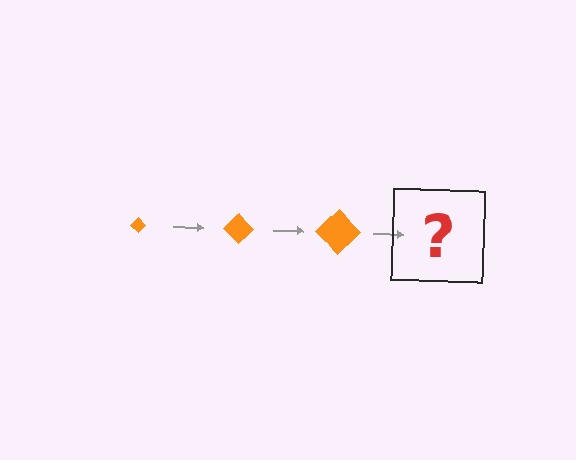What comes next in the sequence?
The next element should be an orange diamond, larger than the previous one.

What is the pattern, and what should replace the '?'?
The pattern is that the diamond gets progressively larger each step. The '?' should be an orange diamond, larger than the previous one.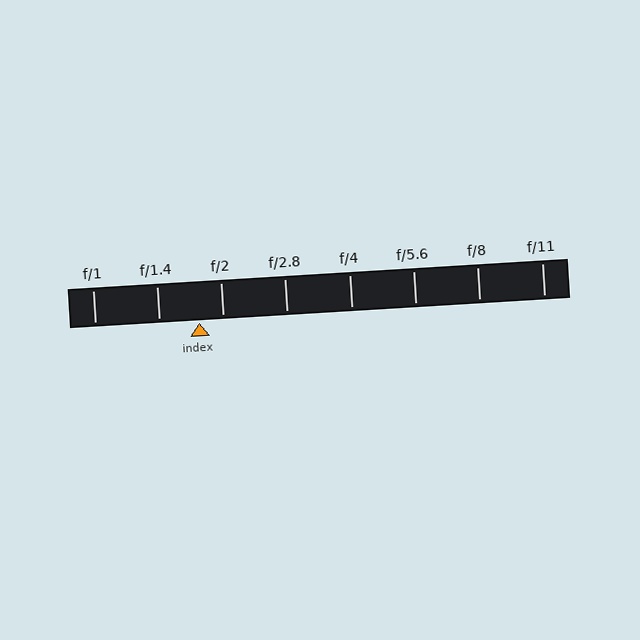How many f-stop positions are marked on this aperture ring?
There are 8 f-stop positions marked.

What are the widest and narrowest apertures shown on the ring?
The widest aperture shown is f/1 and the narrowest is f/11.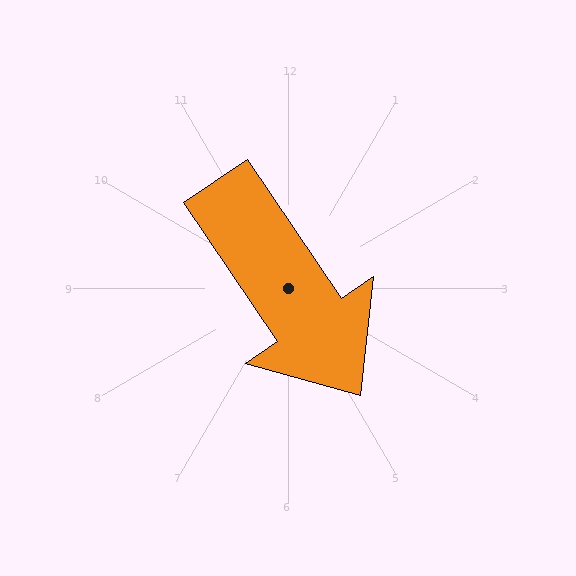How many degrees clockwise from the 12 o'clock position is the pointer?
Approximately 146 degrees.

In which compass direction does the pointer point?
Southeast.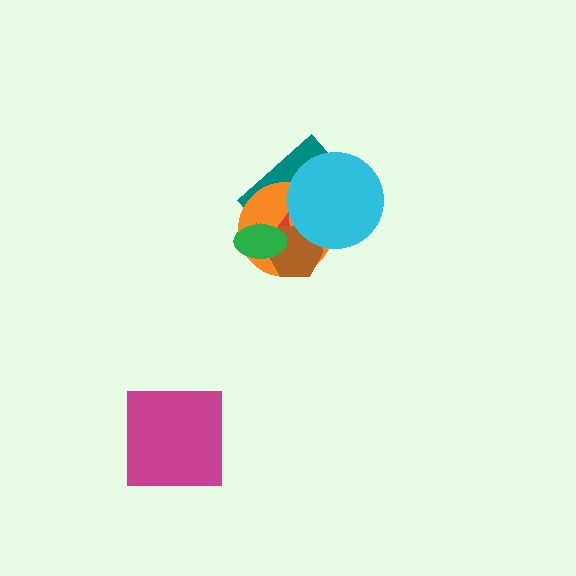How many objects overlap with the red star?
5 objects overlap with the red star.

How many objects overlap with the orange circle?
5 objects overlap with the orange circle.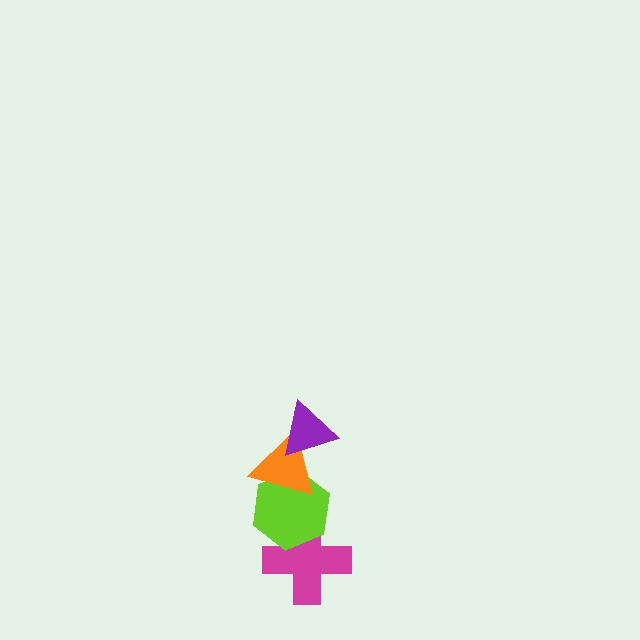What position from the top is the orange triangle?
The orange triangle is 2nd from the top.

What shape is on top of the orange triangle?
The purple triangle is on top of the orange triangle.